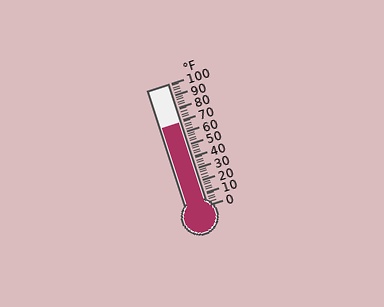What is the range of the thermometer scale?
The thermometer scale ranges from 0°F to 100°F.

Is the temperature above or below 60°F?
The temperature is above 60°F.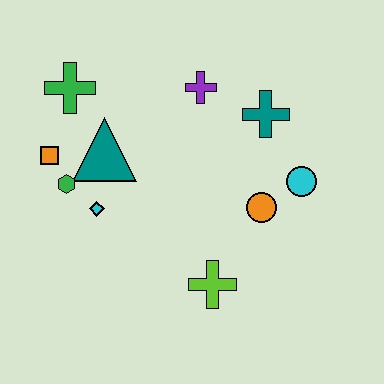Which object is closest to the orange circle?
The cyan circle is closest to the orange circle.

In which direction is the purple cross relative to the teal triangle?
The purple cross is to the right of the teal triangle.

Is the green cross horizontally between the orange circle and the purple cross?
No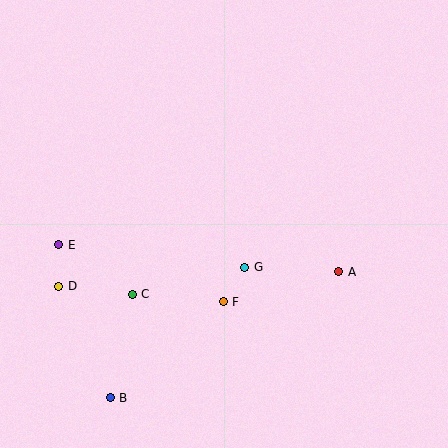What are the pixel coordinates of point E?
Point E is at (59, 245).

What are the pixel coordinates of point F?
Point F is at (223, 302).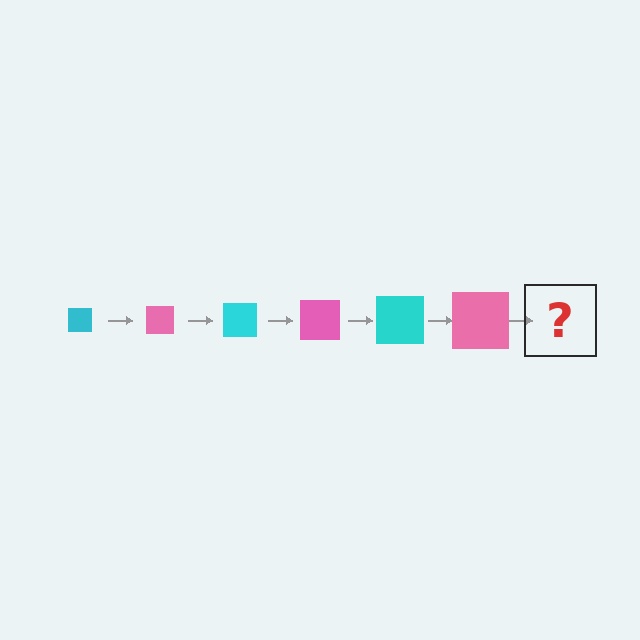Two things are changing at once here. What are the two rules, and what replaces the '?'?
The two rules are that the square grows larger each step and the color cycles through cyan and pink. The '?' should be a cyan square, larger than the previous one.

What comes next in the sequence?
The next element should be a cyan square, larger than the previous one.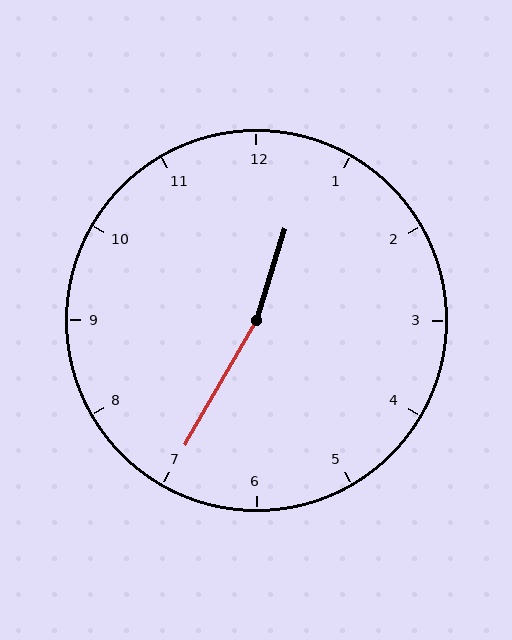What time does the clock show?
12:35.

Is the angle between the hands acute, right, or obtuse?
It is obtuse.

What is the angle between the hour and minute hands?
Approximately 168 degrees.